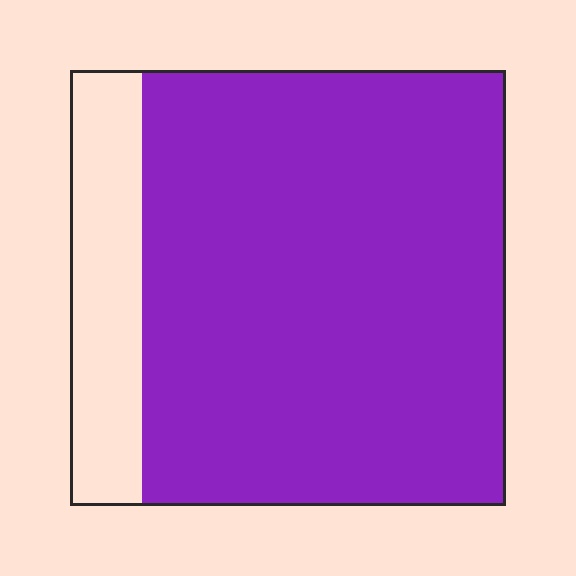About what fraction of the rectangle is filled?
About five sixths (5/6).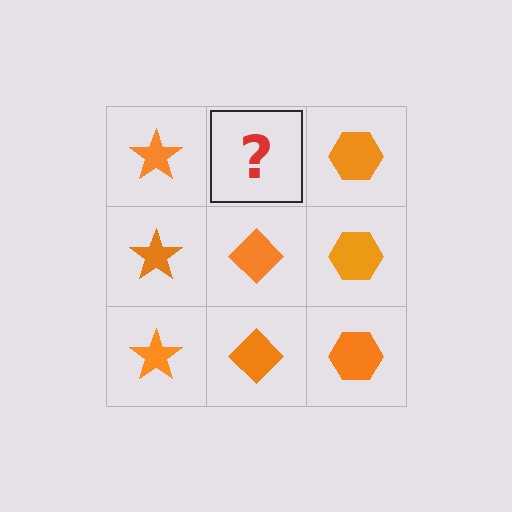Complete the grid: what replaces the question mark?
The question mark should be replaced with an orange diamond.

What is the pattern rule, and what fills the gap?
The rule is that each column has a consistent shape. The gap should be filled with an orange diamond.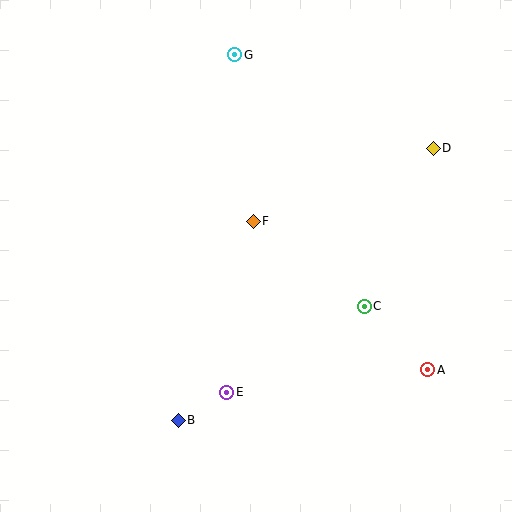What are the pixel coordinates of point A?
Point A is at (428, 370).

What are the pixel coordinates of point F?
Point F is at (253, 221).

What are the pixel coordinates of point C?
Point C is at (364, 306).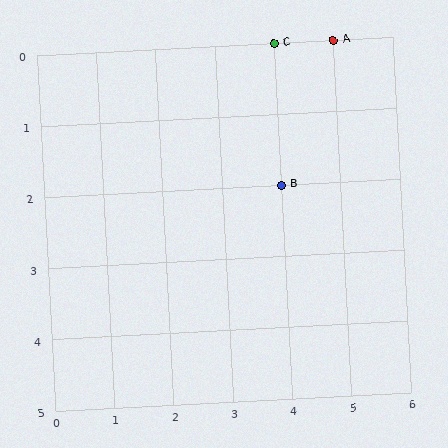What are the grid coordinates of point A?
Point A is at grid coordinates (5, 0).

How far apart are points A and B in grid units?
Points A and B are 1 column and 2 rows apart (about 2.2 grid units diagonally).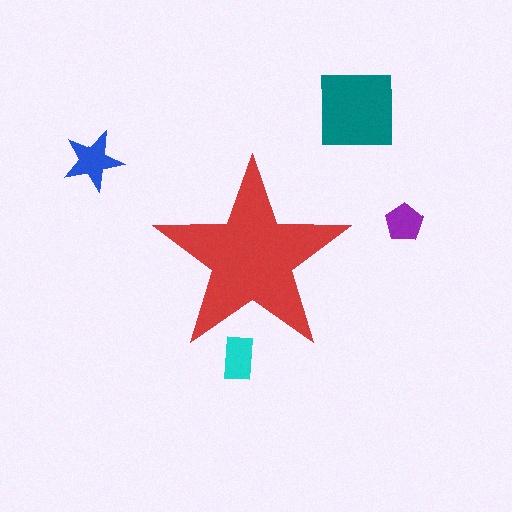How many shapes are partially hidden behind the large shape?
1 shape is partially hidden.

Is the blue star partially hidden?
No, the blue star is fully visible.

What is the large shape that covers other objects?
A red star.